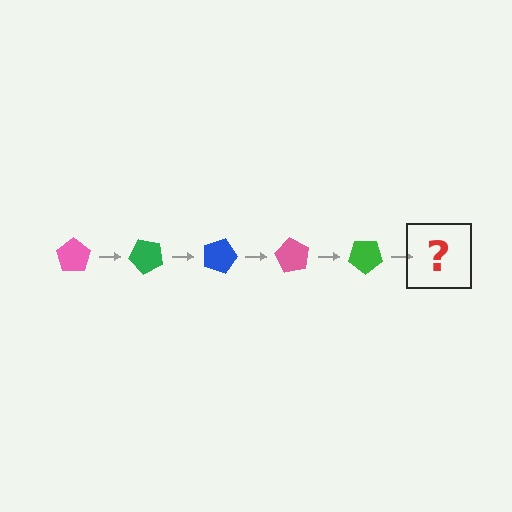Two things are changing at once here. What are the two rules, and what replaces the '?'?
The two rules are that it rotates 45 degrees each step and the color cycles through pink, green, and blue. The '?' should be a blue pentagon, rotated 225 degrees from the start.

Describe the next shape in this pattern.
It should be a blue pentagon, rotated 225 degrees from the start.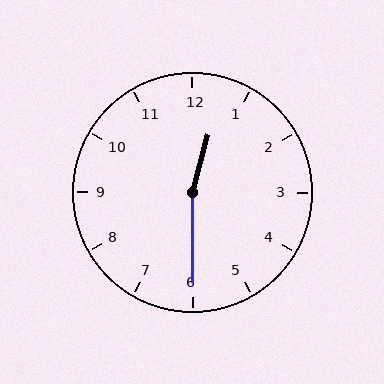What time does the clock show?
12:30.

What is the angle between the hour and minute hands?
Approximately 165 degrees.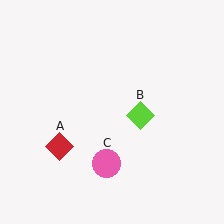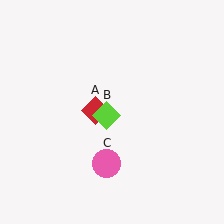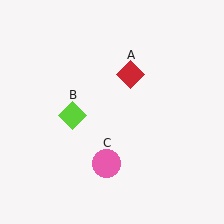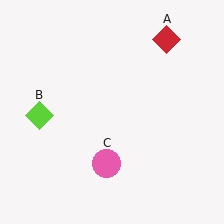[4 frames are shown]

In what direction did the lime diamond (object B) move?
The lime diamond (object B) moved left.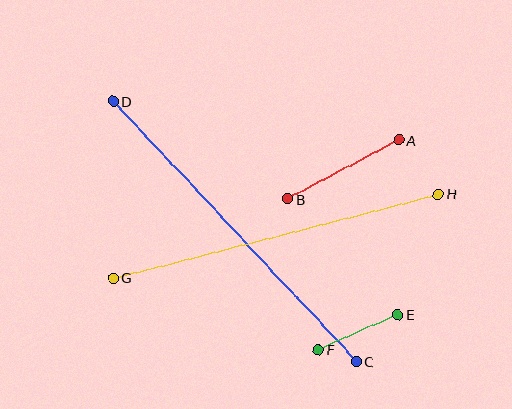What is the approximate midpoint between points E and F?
The midpoint is at approximately (358, 332) pixels.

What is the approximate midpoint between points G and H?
The midpoint is at approximately (276, 236) pixels.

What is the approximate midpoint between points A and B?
The midpoint is at approximately (343, 170) pixels.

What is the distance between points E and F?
The distance is approximately 86 pixels.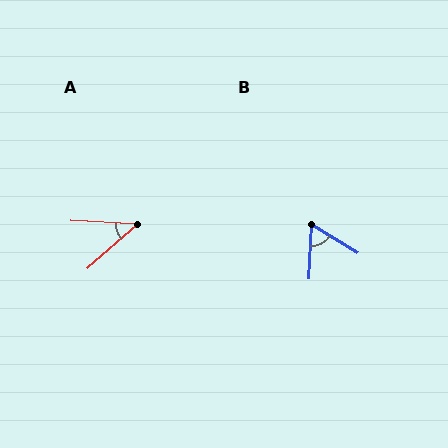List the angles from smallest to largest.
A (44°), B (62°).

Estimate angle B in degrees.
Approximately 62 degrees.